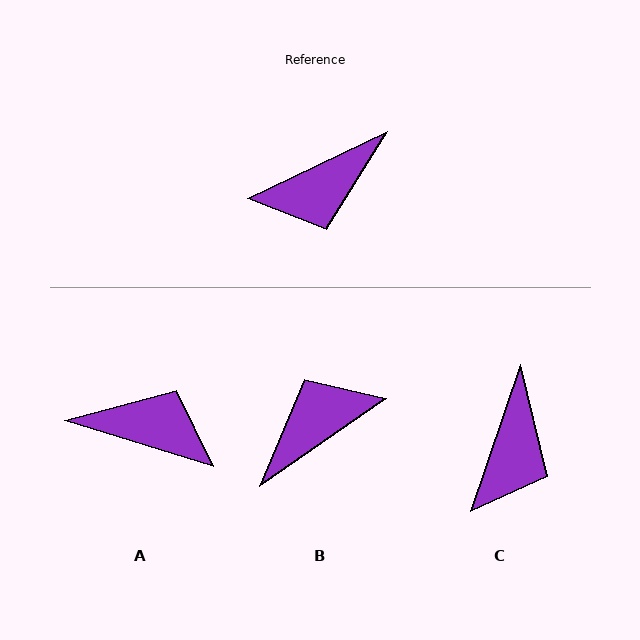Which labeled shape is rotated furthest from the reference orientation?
B, about 171 degrees away.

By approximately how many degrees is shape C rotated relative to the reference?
Approximately 46 degrees counter-clockwise.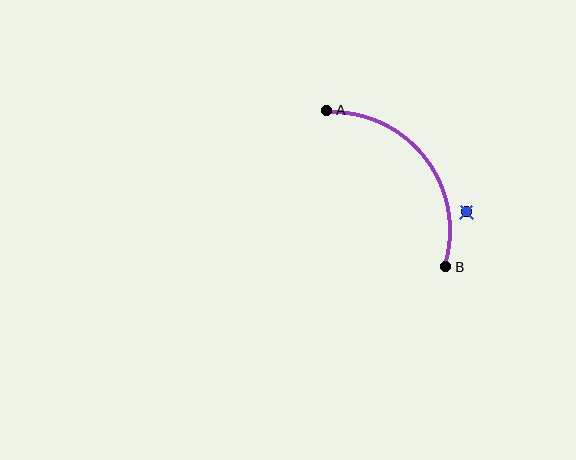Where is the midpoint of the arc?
The arc midpoint is the point on the curve farthest from the straight line joining A and B. It sits above and to the right of that line.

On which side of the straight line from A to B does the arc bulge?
The arc bulges above and to the right of the straight line connecting A and B.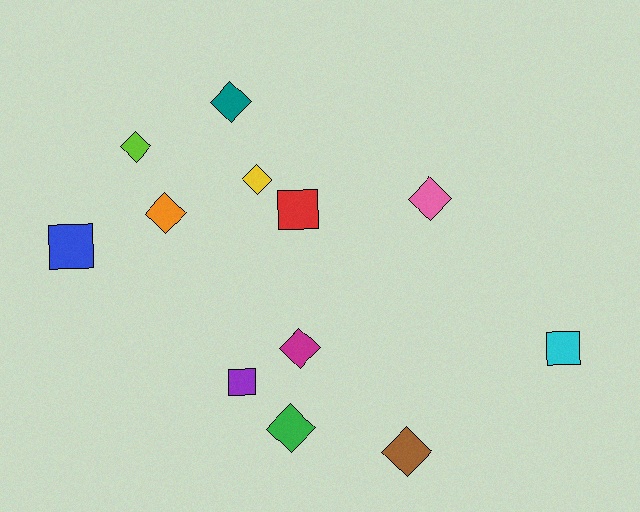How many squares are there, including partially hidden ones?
There are 4 squares.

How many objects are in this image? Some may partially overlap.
There are 12 objects.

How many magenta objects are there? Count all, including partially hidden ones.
There is 1 magenta object.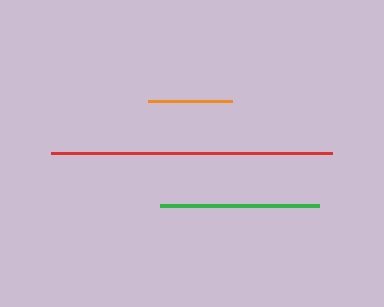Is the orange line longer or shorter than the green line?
The green line is longer than the orange line.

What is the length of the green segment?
The green segment is approximately 158 pixels long.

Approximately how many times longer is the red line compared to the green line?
The red line is approximately 1.8 times the length of the green line.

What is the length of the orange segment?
The orange segment is approximately 84 pixels long.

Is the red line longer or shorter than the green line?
The red line is longer than the green line.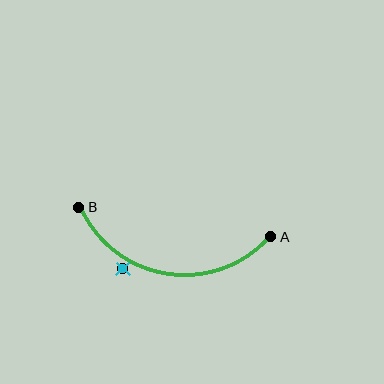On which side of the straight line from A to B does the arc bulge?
The arc bulges below the straight line connecting A and B.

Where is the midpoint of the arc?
The arc midpoint is the point on the curve farthest from the straight line joining A and B. It sits below that line.